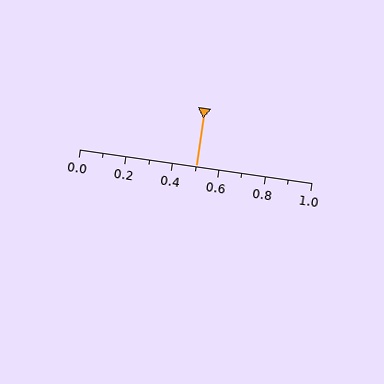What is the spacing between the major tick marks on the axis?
The major ticks are spaced 0.2 apart.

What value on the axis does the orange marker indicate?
The marker indicates approximately 0.5.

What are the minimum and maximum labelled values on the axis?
The axis runs from 0.0 to 1.0.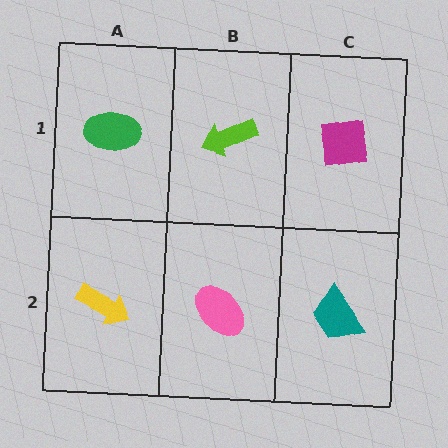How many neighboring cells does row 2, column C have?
2.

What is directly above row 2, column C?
A magenta square.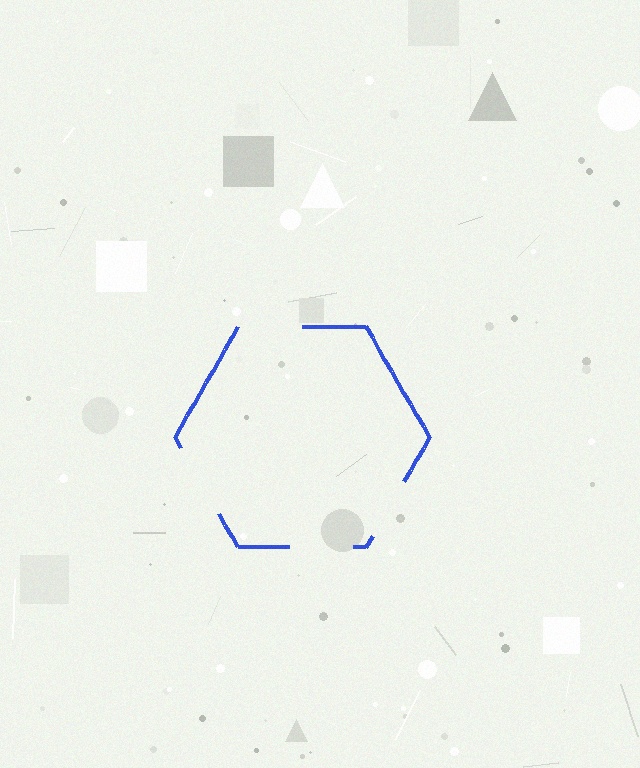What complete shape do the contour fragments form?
The contour fragments form a hexagon.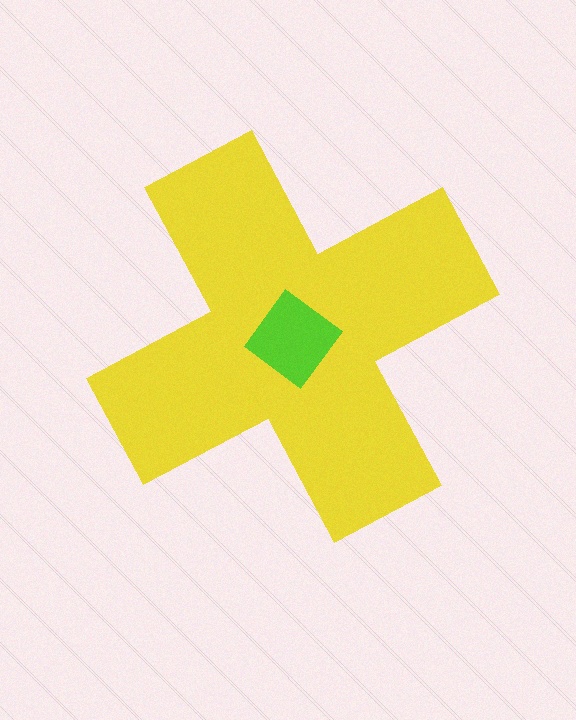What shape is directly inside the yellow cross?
The lime diamond.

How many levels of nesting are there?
2.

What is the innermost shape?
The lime diamond.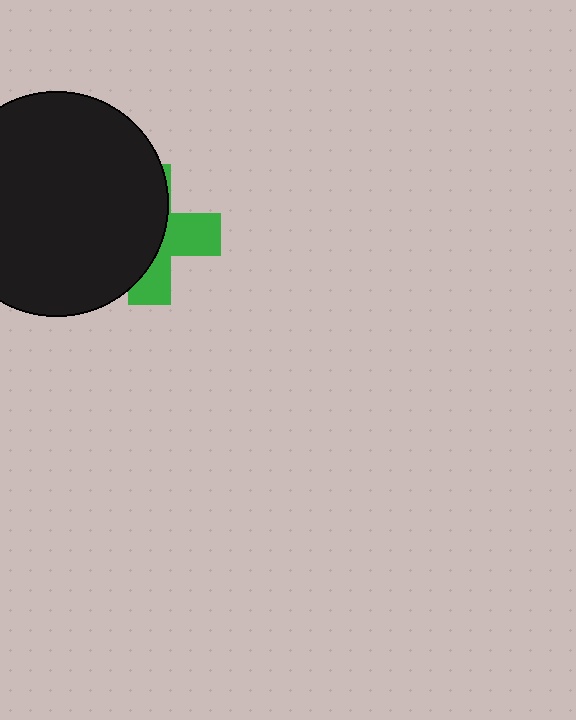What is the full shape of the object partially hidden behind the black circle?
The partially hidden object is a green cross.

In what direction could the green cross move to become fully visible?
The green cross could move right. That would shift it out from behind the black circle entirely.